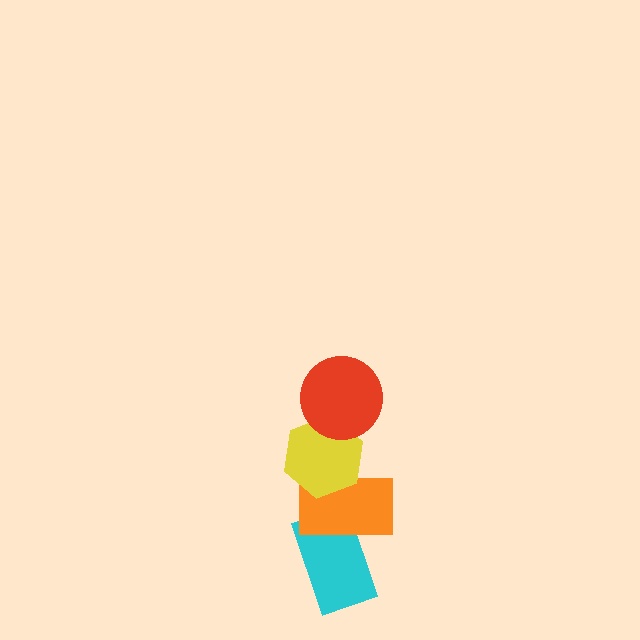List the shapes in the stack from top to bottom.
From top to bottom: the red circle, the yellow hexagon, the orange rectangle, the cyan rectangle.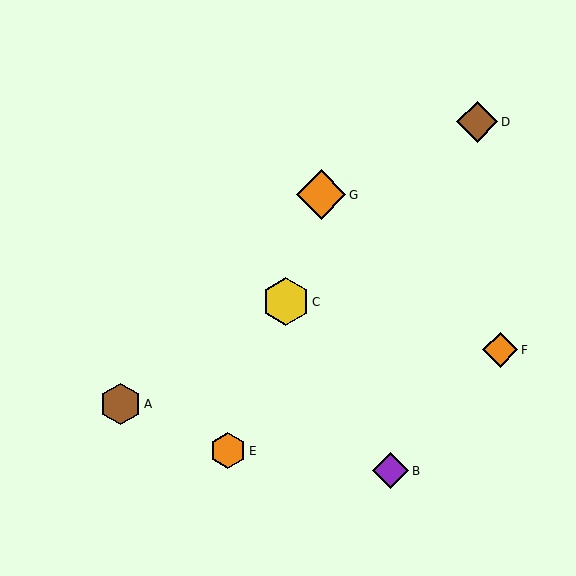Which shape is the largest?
The orange diamond (labeled G) is the largest.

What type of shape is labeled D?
Shape D is a brown diamond.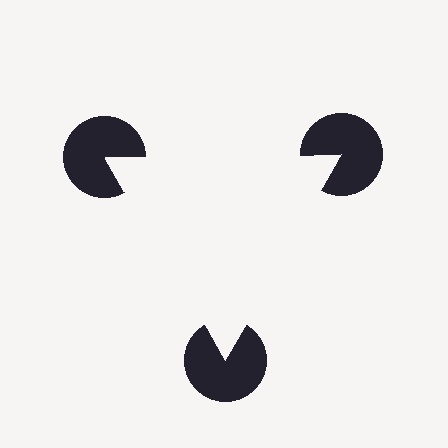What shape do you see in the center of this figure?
An illusory triangle — its edges are inferred from the aligned wedge cuts in the pac-man discs, not physically drawn.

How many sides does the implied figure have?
3 sides.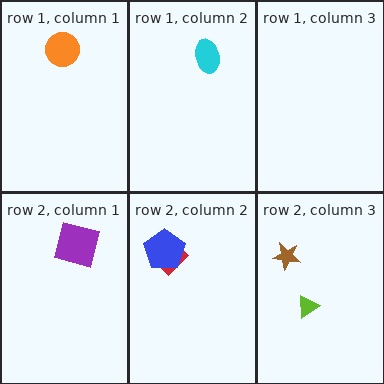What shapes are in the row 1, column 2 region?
The cyan ellipse.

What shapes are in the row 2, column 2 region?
The red diamond, the blue pentagon.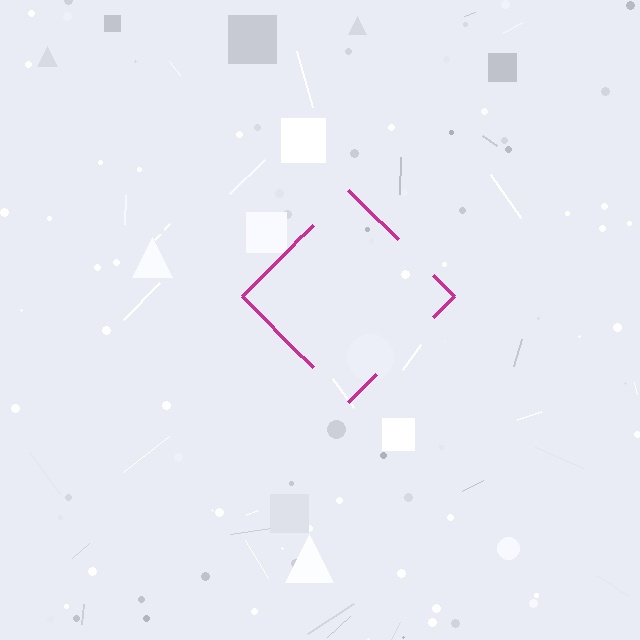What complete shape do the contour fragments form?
The contour fragments form a diamond.